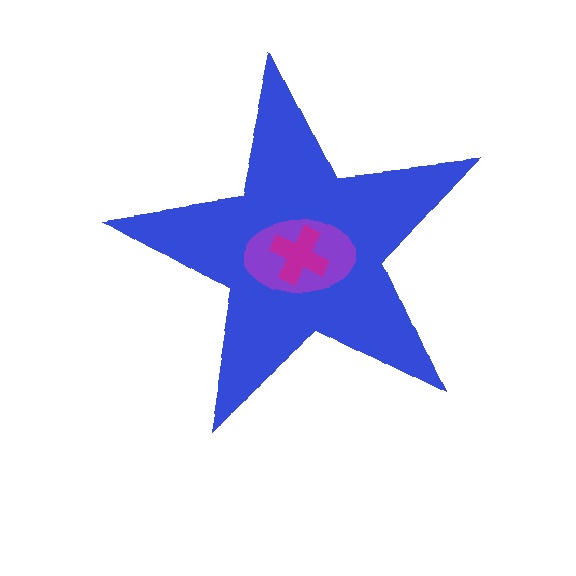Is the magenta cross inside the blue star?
Yes.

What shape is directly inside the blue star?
The purple ellipse.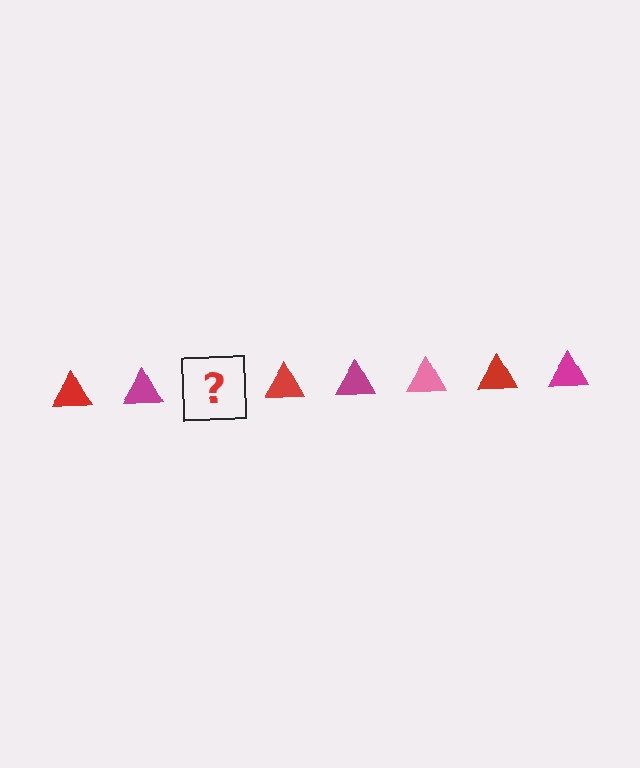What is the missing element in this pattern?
The missing element is a pink triangle.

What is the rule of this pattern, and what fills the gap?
The rule is that the pattern cycles through red, magenta, pink triangles. The gap should be filled with a pink triangle.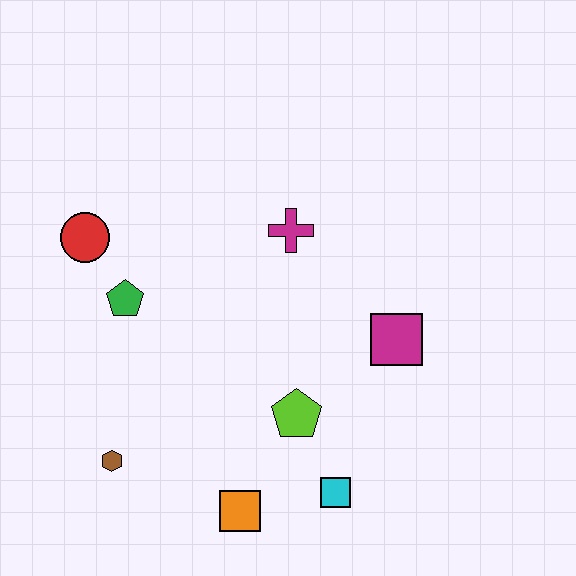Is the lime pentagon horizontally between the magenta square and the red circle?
Yes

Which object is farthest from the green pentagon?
The cyan square is farthest from the green pentagon.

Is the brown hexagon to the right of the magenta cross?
No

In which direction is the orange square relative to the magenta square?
The orange square is below the magenta square.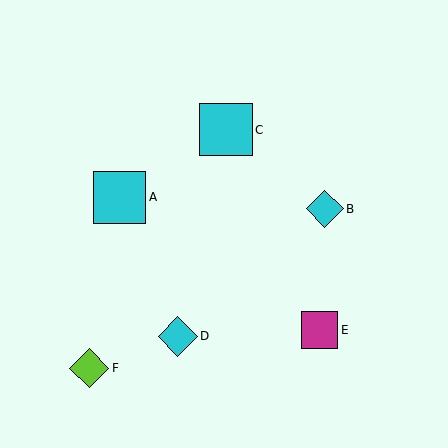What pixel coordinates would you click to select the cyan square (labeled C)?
Click at (226, 130) to select the cyan square C.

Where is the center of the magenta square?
The center of the magenta square is at (319, 330).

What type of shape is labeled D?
Shape D is a cyan diamond.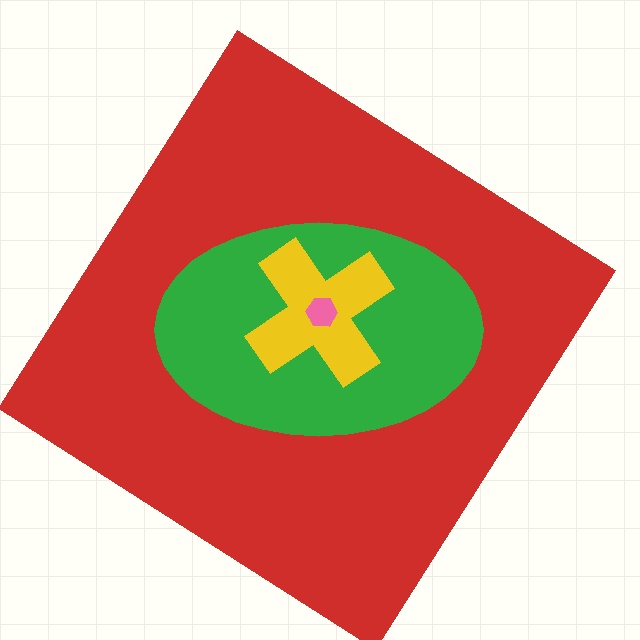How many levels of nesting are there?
4.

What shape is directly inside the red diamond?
The green ellipse.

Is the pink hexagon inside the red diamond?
Yes.